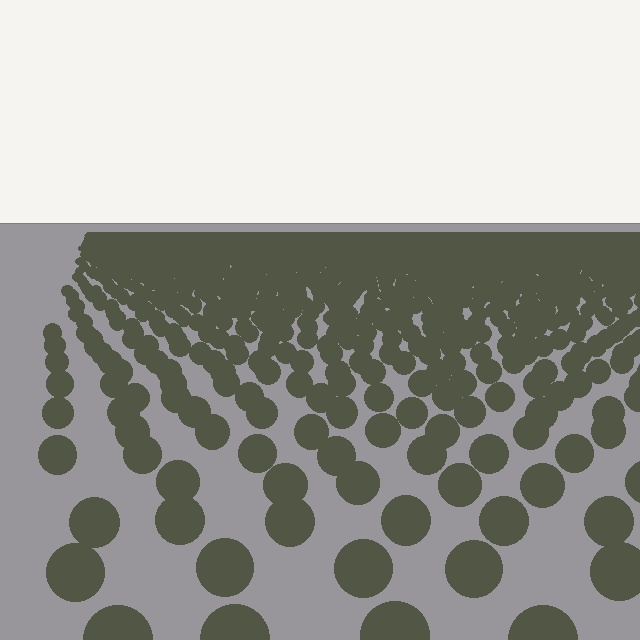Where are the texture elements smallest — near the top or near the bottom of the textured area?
Near the top.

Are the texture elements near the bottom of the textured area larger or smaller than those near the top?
Larger. Near the bottom, elements are closer to the viewer and appear at a bigger on-screen size.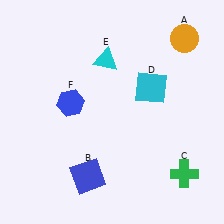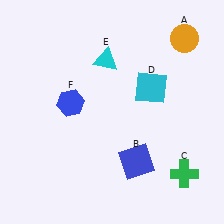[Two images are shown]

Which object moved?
The blue square (B) moved right.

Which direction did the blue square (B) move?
The blue square (B) moved right.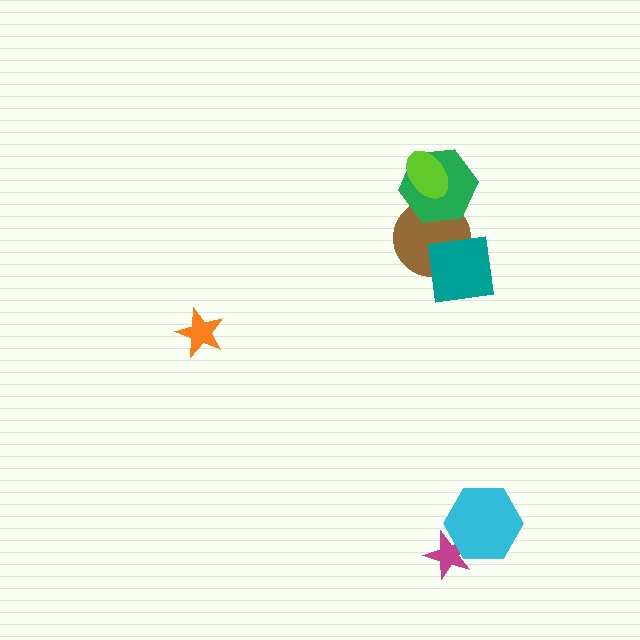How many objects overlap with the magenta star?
1 object overlaps with the magenta star.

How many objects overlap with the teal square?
1 object overlaps with the teal square.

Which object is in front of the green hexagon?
The lime ellipse is in front of the green hexagon.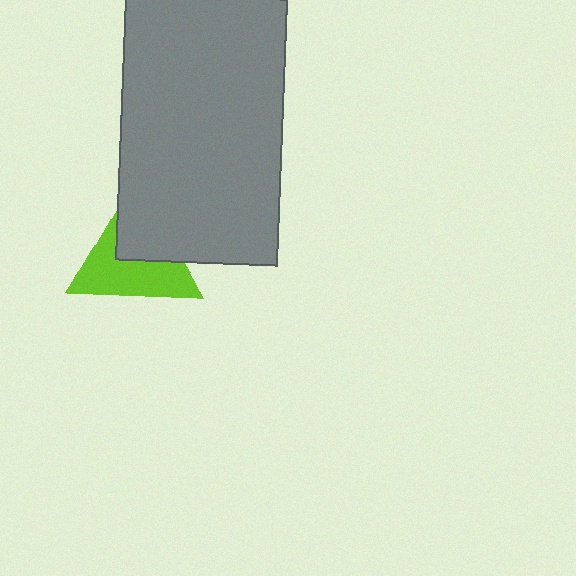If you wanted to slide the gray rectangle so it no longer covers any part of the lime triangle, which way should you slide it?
Slide it toward the upper-right — that is the most direct way to separate the two shapes.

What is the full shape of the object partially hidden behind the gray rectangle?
The partially hidden object is a lime triangle.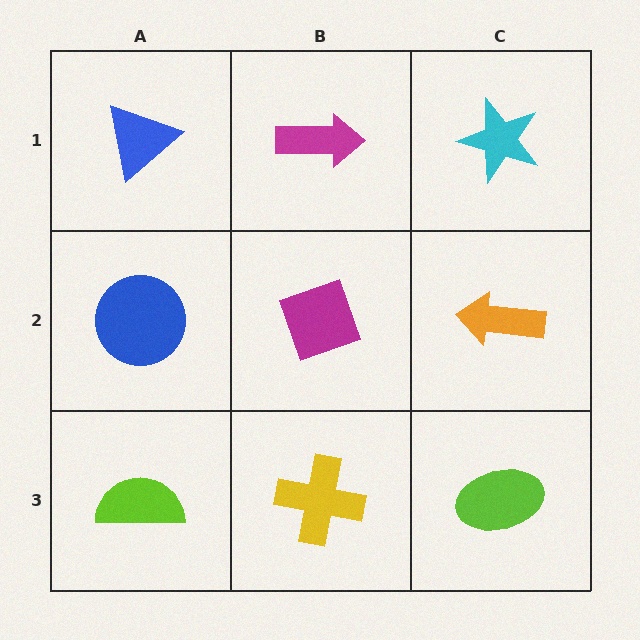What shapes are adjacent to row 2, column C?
A cyan star (row 1, column C), a lime ellipse (row 3, column C), a magenta diamond (row 2, column B).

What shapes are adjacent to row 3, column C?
An orange arrow (row 2, column C), a yellow cross (row 3, column B).